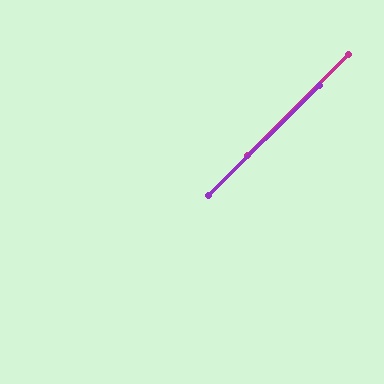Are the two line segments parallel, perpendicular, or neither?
Parallel — their directions differ by only 0.5°.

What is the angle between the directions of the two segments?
Approximately 1 degree.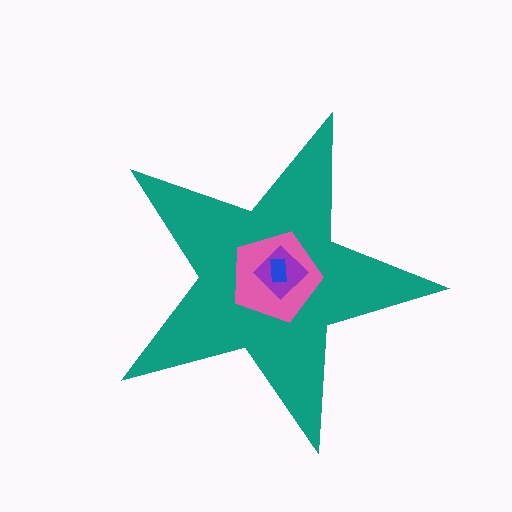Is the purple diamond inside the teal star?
Yes.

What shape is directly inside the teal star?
The pink pentagon.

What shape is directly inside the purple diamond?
The blue rectangle.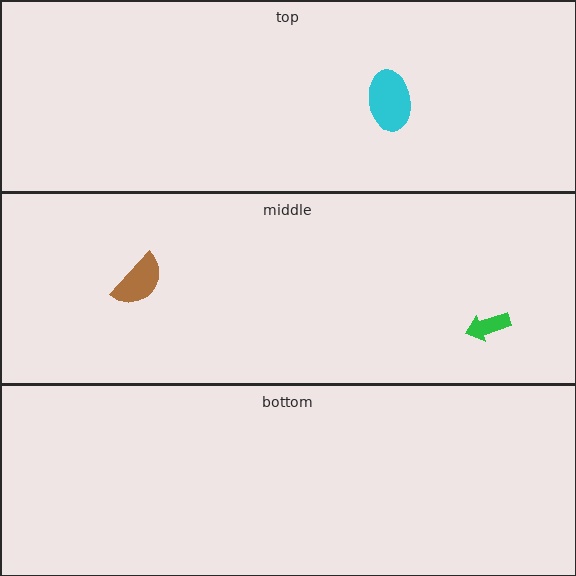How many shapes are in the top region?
1.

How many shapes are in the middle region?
2.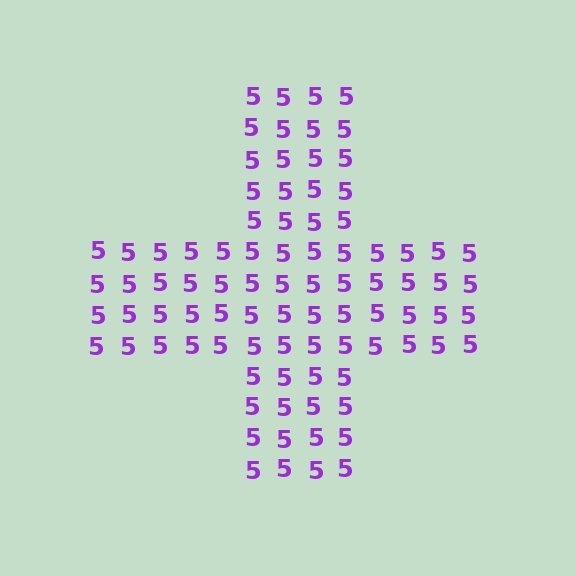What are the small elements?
The small elements are digit 5's.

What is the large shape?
The large shape is a cross.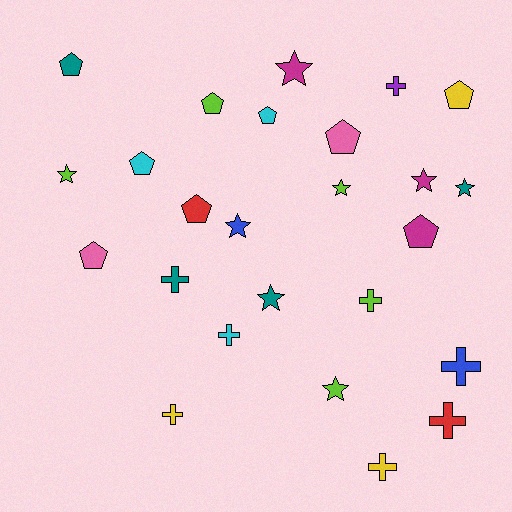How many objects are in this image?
There are 25 objects.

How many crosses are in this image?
There are 8 crosses.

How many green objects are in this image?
There are no green objects.